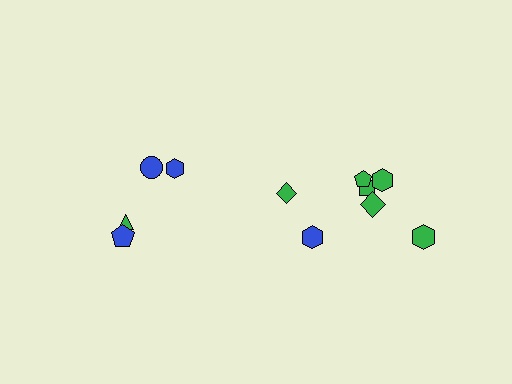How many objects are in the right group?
There are 7 objects.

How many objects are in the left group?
There are 4 objects.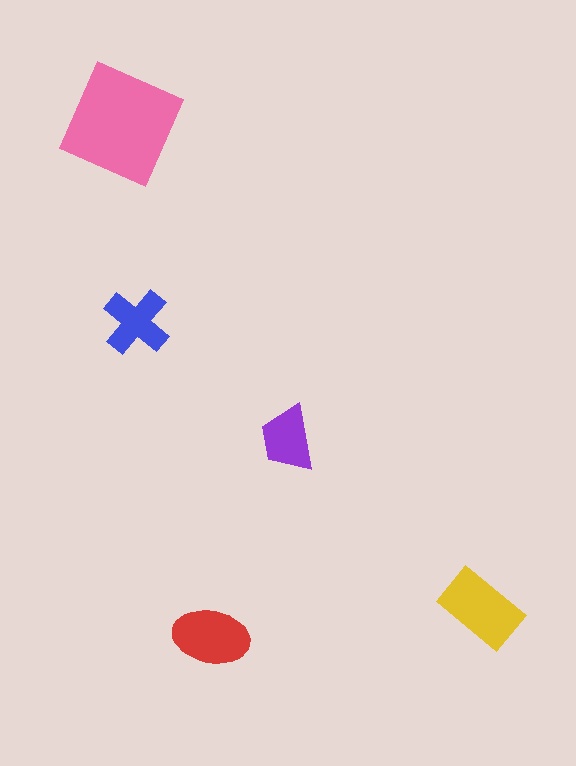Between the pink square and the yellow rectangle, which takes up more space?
The pink square.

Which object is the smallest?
The purple trapezoid.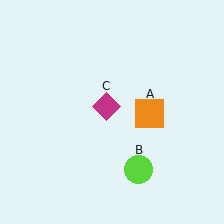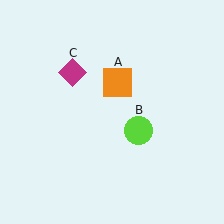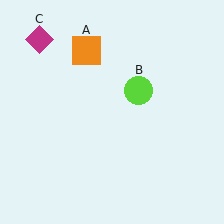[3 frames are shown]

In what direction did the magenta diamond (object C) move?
The magenta diamond (object C) moved up and to the left.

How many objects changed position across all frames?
3 objects changed position: orange square (object A), lime circle (object B), magenta diamond (object C).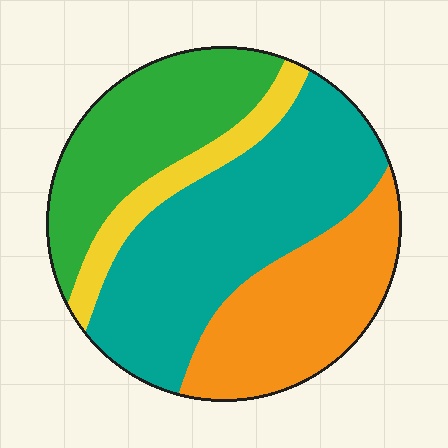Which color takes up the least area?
Yellow, at roughly 10%.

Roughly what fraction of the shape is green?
Green takes up about one quarter (1/4) of the shape.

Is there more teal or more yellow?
Teal.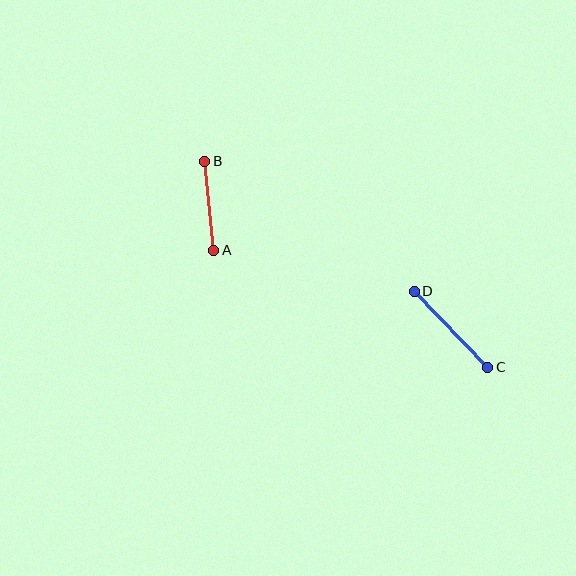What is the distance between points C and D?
The distance is approximately 106 pixels.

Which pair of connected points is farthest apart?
Points C and D are farthest apart.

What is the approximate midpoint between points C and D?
The midpoint is at approximately (451, 329) pixels.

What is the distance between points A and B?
The distance is approximately 89 pixels.